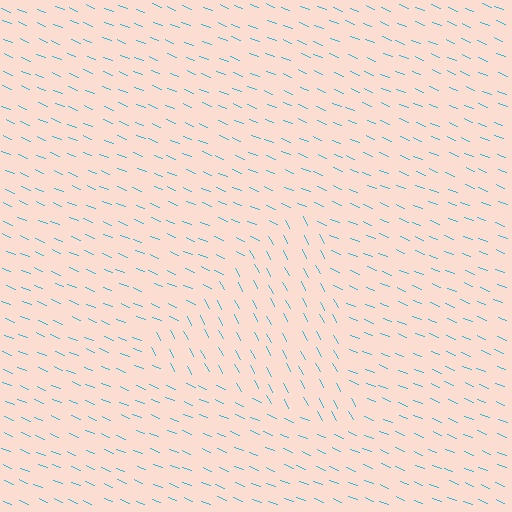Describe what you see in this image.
The image is filled with small cyan line segments. A triangle region in the image has lines oriented differently from the surrounding lines, creating a visible texture boundary.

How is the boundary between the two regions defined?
The boundary is defined purely by a change in line orientation (approximately 40 degrees difference). All lines are the same color and thickness.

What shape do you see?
I see a triangle.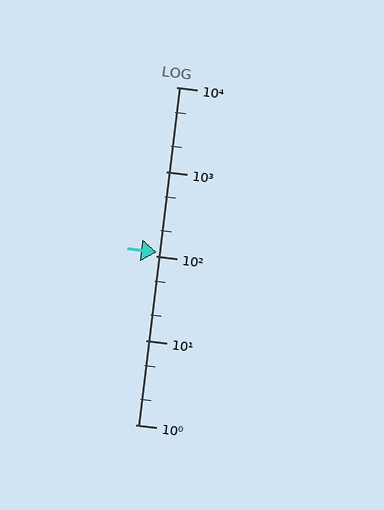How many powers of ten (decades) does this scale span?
The scale spans 4 decades, from 1 to 10000.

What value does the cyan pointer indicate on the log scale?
The pointer indicates approximately 110.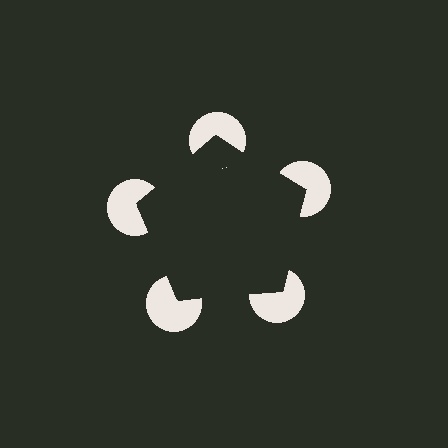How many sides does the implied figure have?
5 sides.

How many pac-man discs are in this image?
There are 5 — one at each vertex of the illusory pentagon.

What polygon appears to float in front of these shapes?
An illusory pentagon — its edges are inferred from the aligned wedge cuts in the pac-man discs, not physically drawn.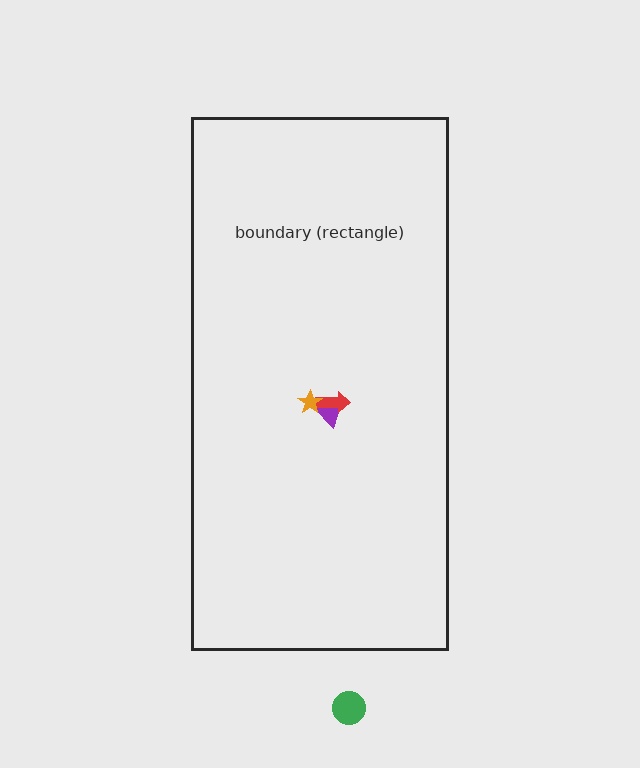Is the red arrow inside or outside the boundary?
Inside.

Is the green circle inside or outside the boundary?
Outside.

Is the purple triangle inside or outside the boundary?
Inside.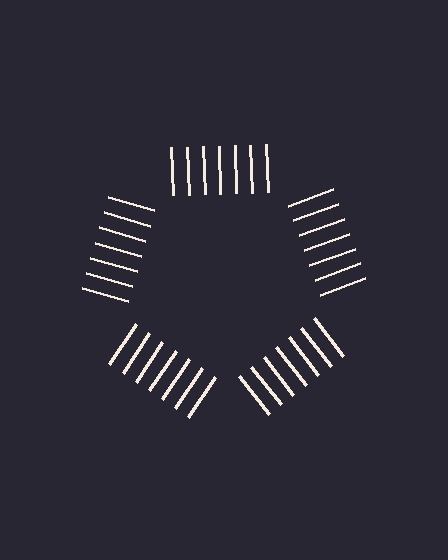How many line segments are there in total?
35 — 7 along each of the 5 edges.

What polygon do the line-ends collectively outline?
An illusory pentagon — the line segments terminate on its edges but no continuous stroke is drawn.